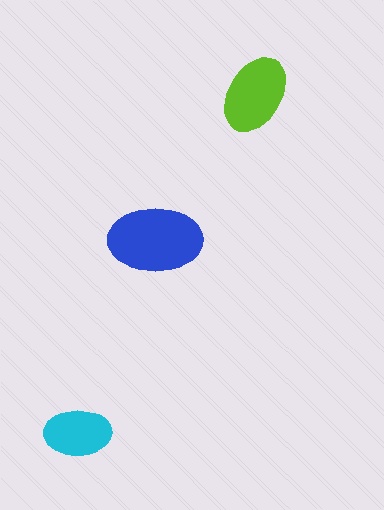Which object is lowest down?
The cyan ellipse is bottommost.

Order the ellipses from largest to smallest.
the blue one, the lime one, the cyan one.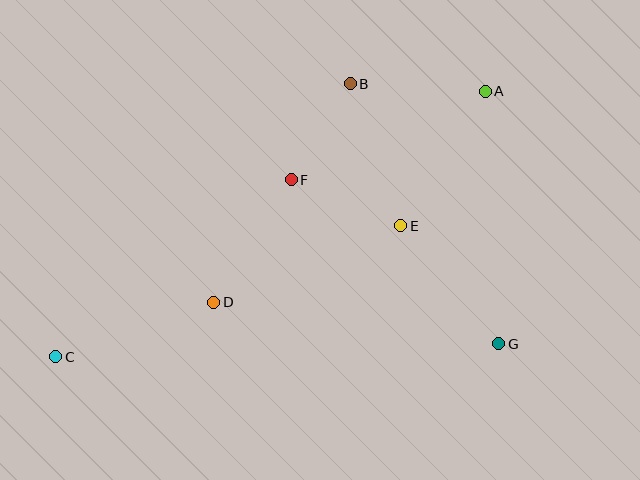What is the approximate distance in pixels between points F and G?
The distance between F and G is approximately 265 pixels.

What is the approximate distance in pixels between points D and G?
The distance between D and G is approximately 288 pixels.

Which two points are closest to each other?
Points B and F are closest to each other.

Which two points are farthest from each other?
Points A and C are farthest from each other.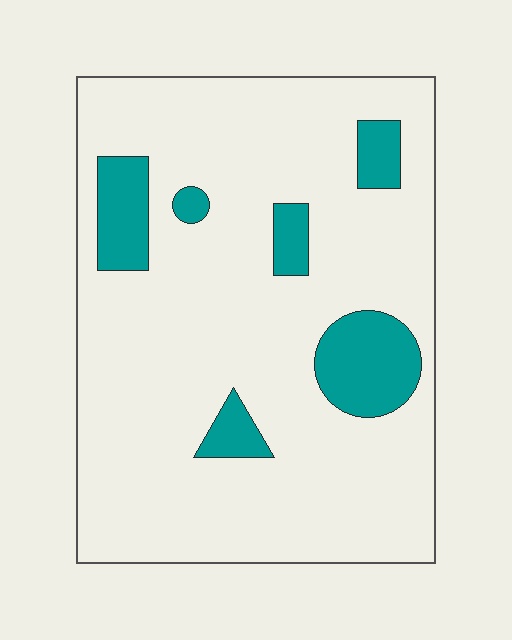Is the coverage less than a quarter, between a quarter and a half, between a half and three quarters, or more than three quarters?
Less than a quarter.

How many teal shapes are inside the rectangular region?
6.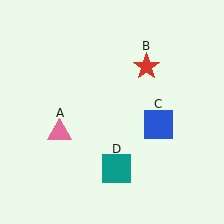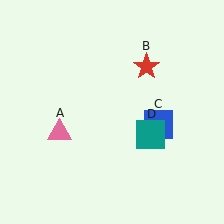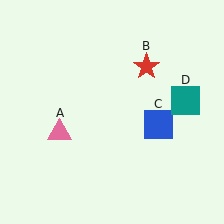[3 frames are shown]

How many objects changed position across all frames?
1 object changed position: teal square (object D).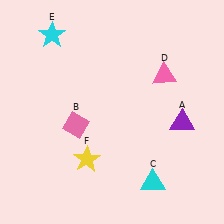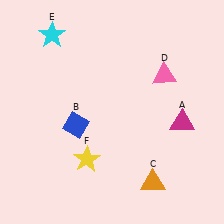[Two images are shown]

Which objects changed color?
A changed from purple to magenta. B changed from pink to blue. C changed from cyan to orange.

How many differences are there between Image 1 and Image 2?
There are 3 differences between the two images.